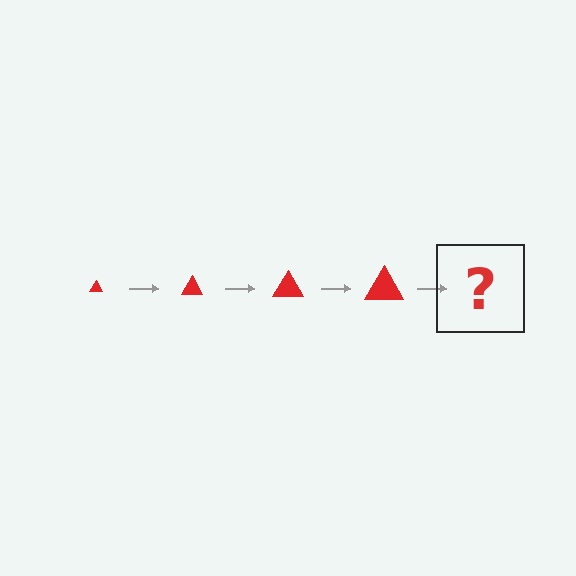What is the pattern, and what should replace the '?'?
The pattern is that the triangle gets progressively larger each step. The '?' should be a red triangle, larger than the previous one.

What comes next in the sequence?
The next element should be a red triangle, larger than the previous one.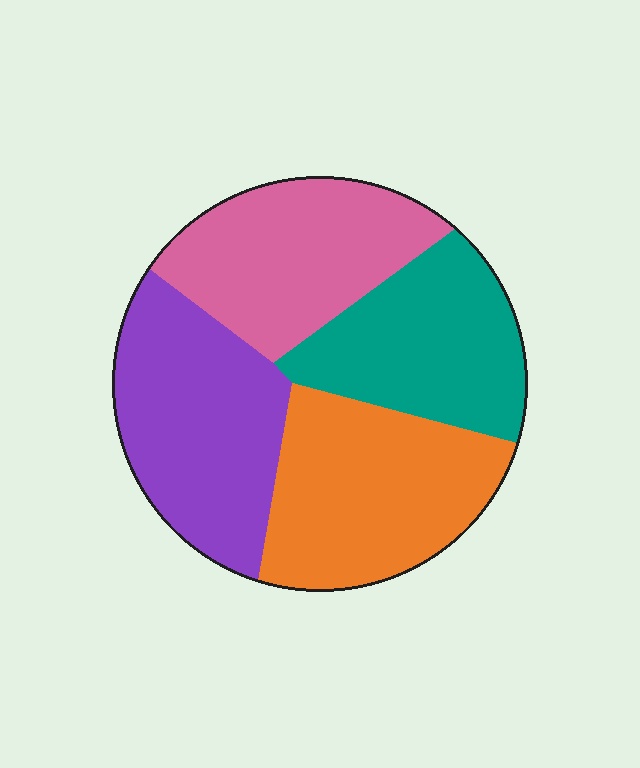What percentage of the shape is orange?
Orange takes up about one quarter (1/4) of the shape.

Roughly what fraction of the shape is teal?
Teal covers around 25% of the shape.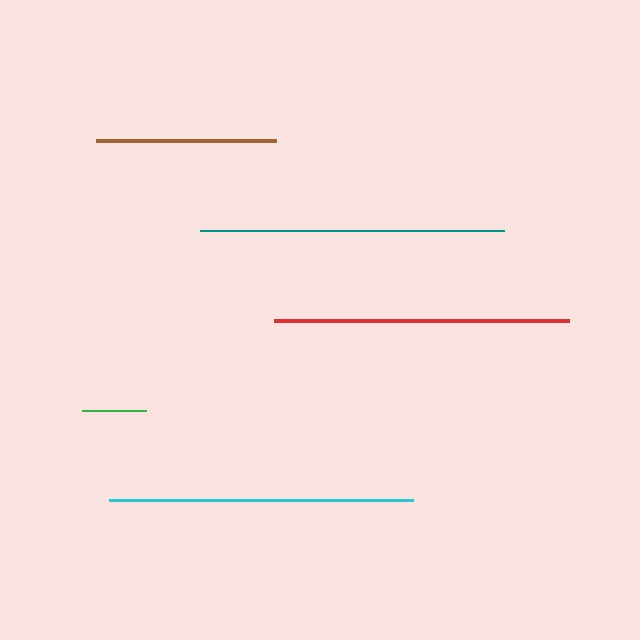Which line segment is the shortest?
The green line is the shortest at approximately 64 pixels.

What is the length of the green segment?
The green segment is approximately 64 pixels long.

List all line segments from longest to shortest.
From longest to shortest: teal, cyan, red, brown, green.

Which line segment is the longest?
The teal line is the longest at approximately 304 pixels.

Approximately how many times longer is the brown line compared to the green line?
The brown line is approximately 2.8 times the length of the green line.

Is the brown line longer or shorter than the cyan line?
The cyan line is longer than the brown line.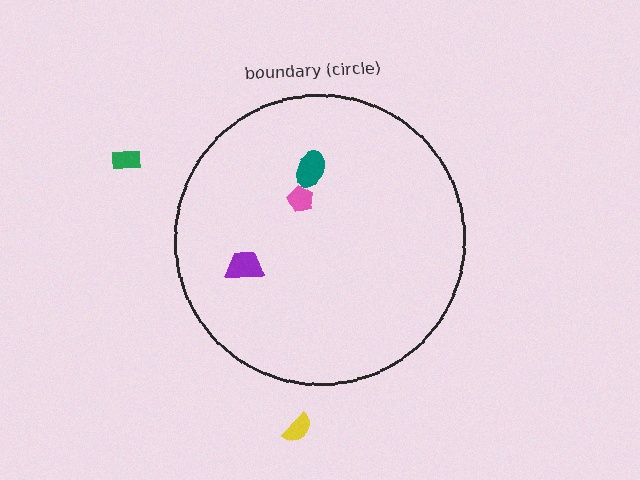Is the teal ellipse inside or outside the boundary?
Inside.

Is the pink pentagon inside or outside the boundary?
Inside.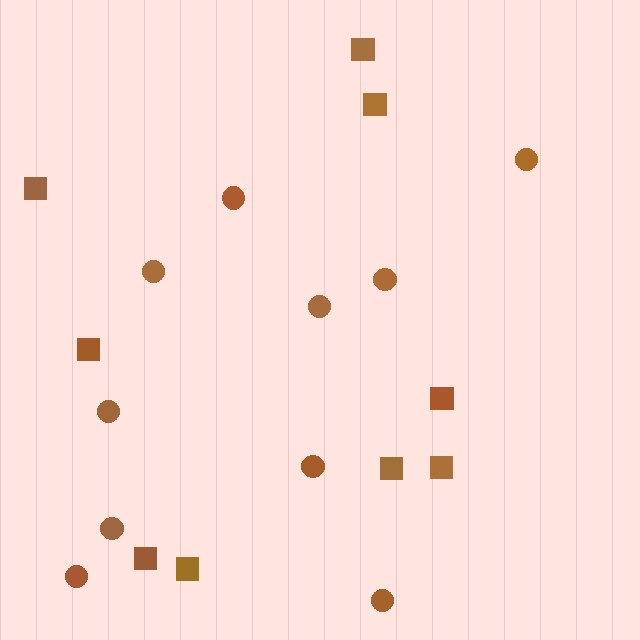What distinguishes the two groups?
There are 2 groups: one group of squares (9) and one group of circles (10).